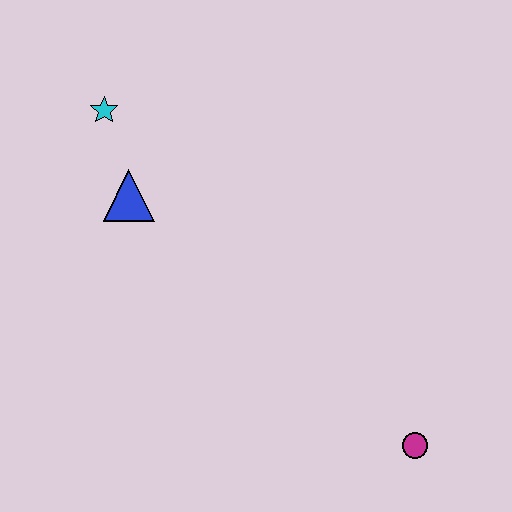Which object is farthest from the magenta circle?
The cyan star is farthest from the magenta circle.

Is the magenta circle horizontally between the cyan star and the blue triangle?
No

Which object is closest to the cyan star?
The blue triangle is closest to the cyan star.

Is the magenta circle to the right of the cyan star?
Yes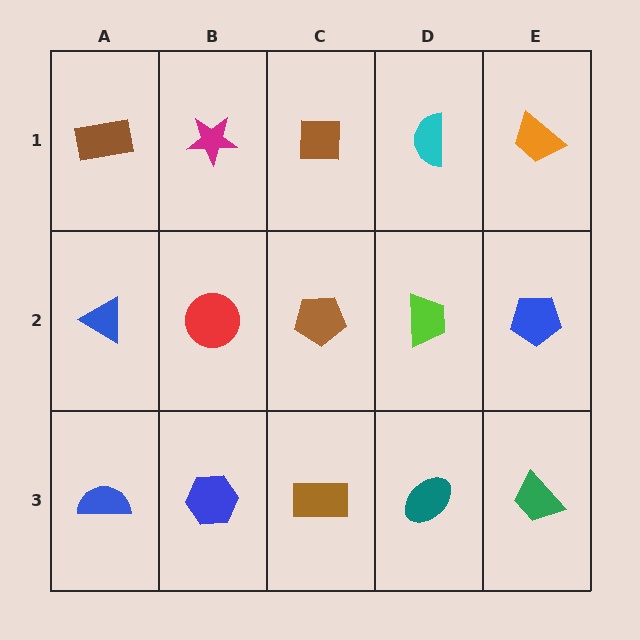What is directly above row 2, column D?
A cyan semicircle.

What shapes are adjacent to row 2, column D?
A cyan semicircle (row 1, column D), a teal ellipse (row 3, column D), a brown pentagon (row 2, column C), a blue pentagon (row 2, column E).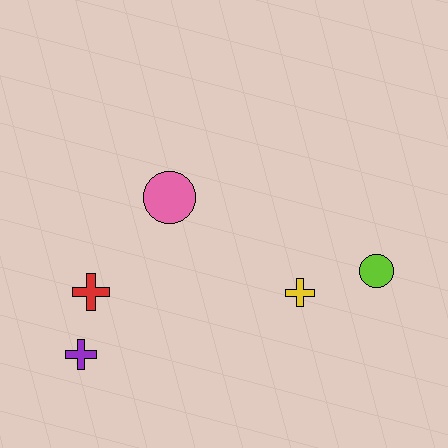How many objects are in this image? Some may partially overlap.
There are 5 objects.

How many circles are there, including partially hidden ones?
There are 2 circles.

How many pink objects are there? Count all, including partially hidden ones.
There is 1 pink object.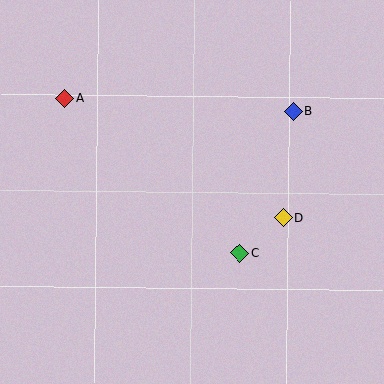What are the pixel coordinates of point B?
Point B is at (293, 112).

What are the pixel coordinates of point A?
Point A is at (65, 98).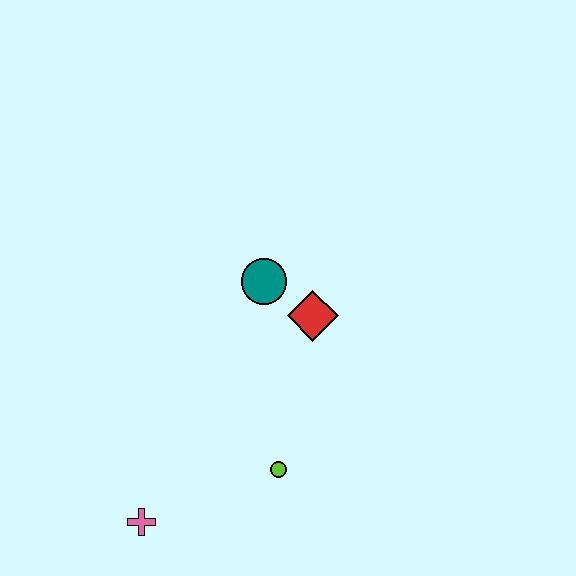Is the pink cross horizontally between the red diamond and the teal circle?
No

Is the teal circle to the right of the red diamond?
No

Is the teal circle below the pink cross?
No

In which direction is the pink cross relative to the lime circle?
The pink cross is to the left of the lime circle.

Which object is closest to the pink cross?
The lime circle is closest to the pink cross.